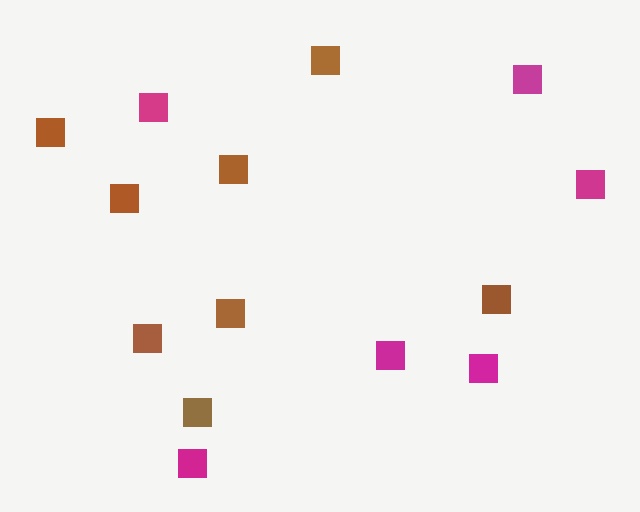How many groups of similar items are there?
There are 2 groups: one group of brown squares (8) and one group of magenta squares (6).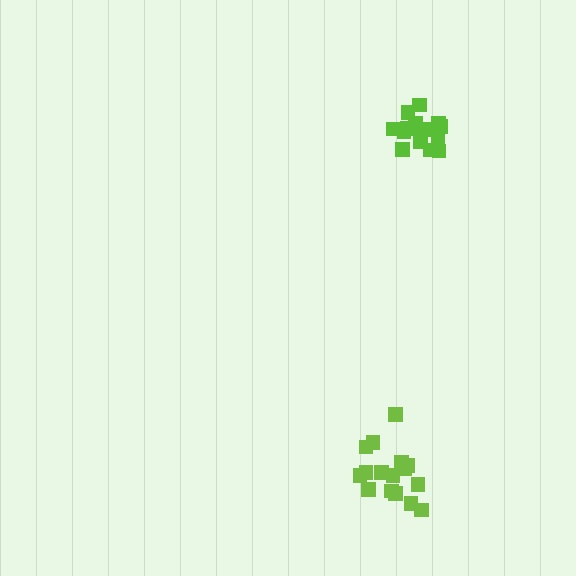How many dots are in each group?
Group 1: 16 dots, Group 2: 15 dots (31 total).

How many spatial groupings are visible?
There are 2 spatial groupings.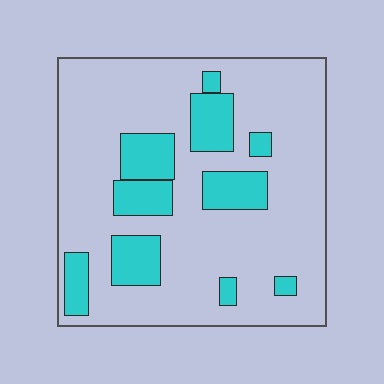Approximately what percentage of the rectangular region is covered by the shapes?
Approximately 20%.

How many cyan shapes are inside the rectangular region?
10.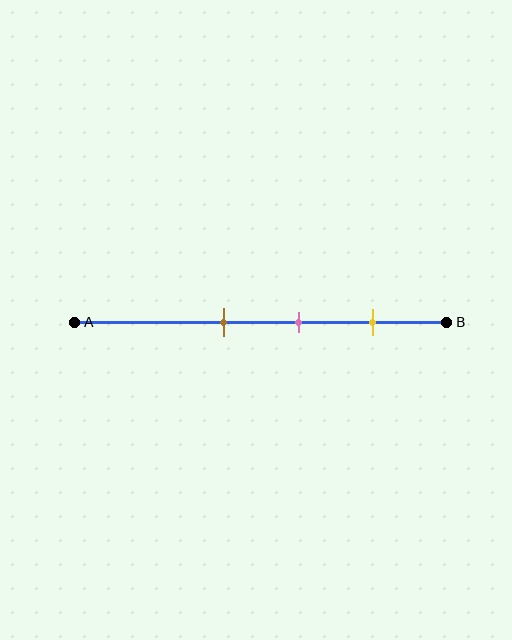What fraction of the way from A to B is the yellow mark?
The yellow mark is approximately 80% (0.8) of the way from A to B.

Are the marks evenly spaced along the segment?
Yes, the marks are approximately evenly spaced.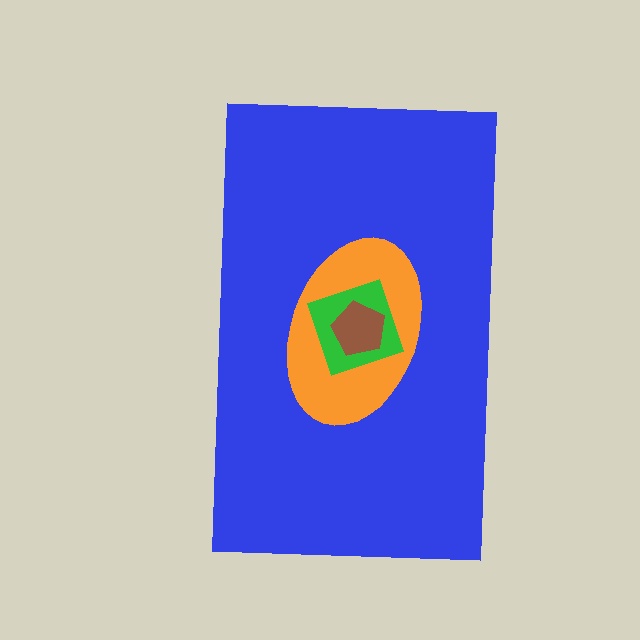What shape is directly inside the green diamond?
The brown pentagon.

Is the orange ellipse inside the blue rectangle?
Yes.